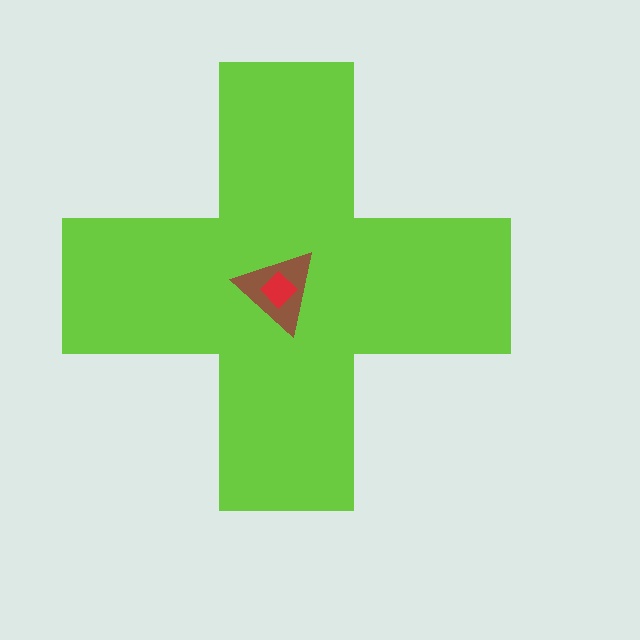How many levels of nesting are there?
3.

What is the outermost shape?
The lime cross.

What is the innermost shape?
The red diamond.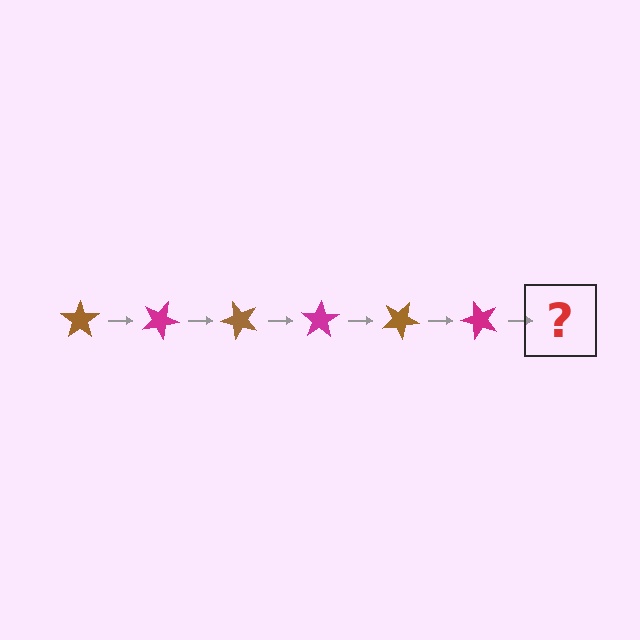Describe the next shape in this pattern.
It should be a brown star, rotated 150 degrees from the start.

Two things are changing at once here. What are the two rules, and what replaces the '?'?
The two rules are that it rotates 25 degrees each step and the color cycles through brown and magenta. The '?' should be a brown star, rotated 150 degrees from the start.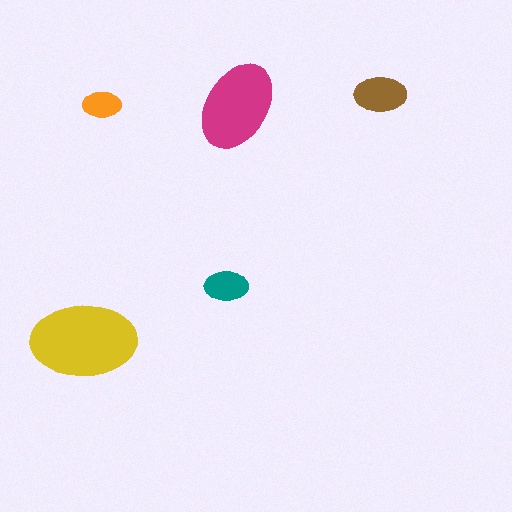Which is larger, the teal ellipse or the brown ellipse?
The brown one.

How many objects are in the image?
There are 5 objects in the image.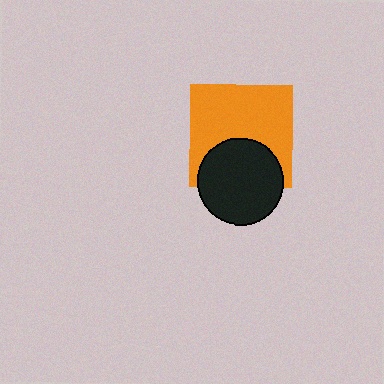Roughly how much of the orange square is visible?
Most of it is visible (roughly 66%).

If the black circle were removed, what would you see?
You would see the complete orange square.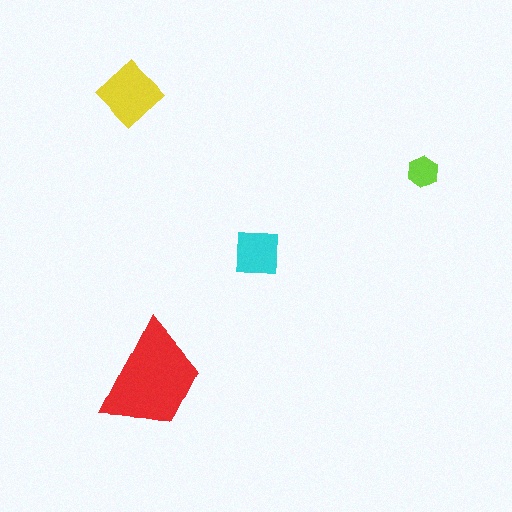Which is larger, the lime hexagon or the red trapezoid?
The red trapezoid.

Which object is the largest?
The red trapezoid.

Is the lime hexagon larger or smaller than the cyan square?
Smaller.